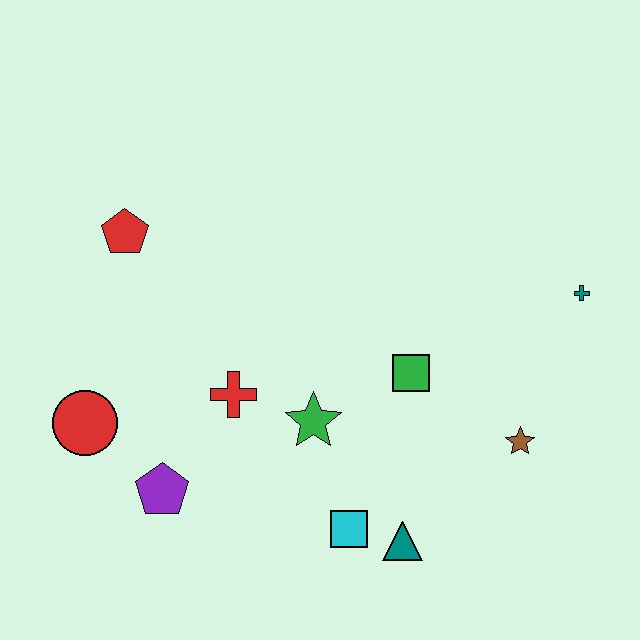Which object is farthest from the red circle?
The teal cross is farthest from the red circle.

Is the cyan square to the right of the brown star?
No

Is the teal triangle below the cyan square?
Yes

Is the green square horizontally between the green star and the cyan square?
No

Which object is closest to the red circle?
The purple pentagon is closest to the red circle.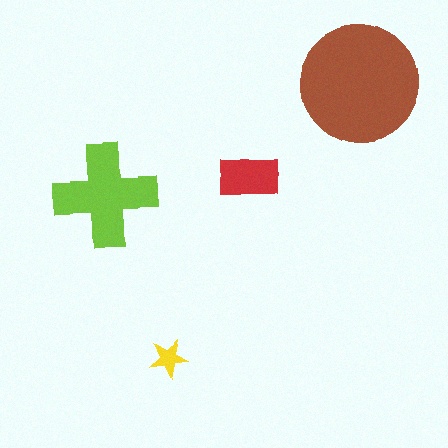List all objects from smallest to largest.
The yellow star, the red rectangle, the lime cross, the brown circle.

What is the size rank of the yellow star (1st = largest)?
4th.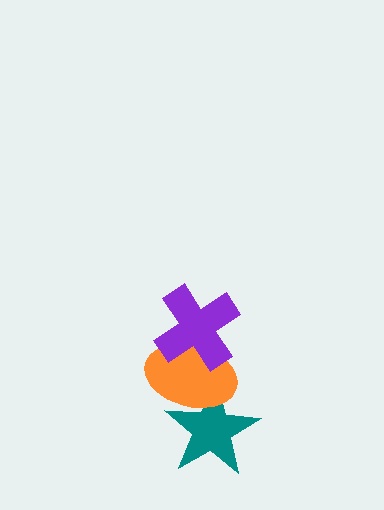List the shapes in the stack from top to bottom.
From top to bottom: the purple cross, the orange ellipse, the teal star.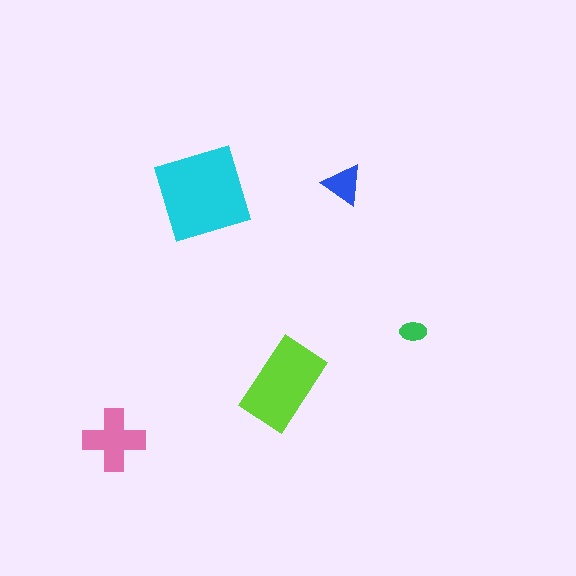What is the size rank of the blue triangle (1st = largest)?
4th.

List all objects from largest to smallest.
The cyan diamond, the lime rectangle, the pink cross, the blue triangle, the green ellipse.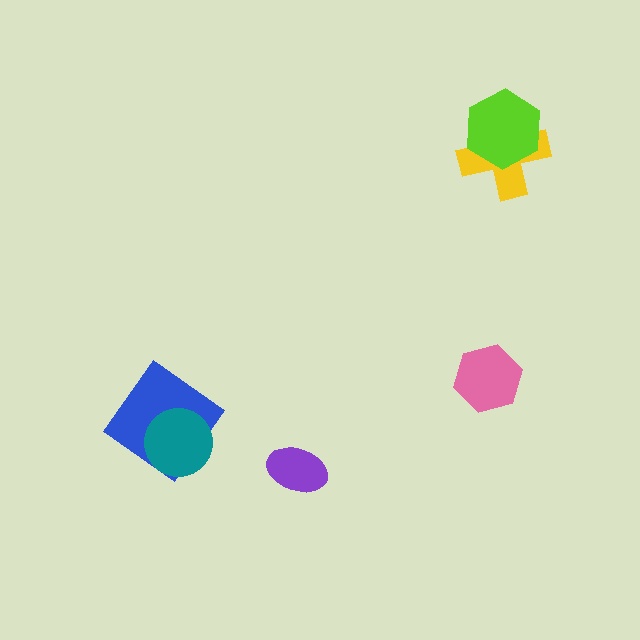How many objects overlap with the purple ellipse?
0 objects overlap with the purple ellipse.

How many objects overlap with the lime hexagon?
1 object overlaps with the lime hexagon.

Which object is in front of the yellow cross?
The lime hexagon is in front of the yellow cross.